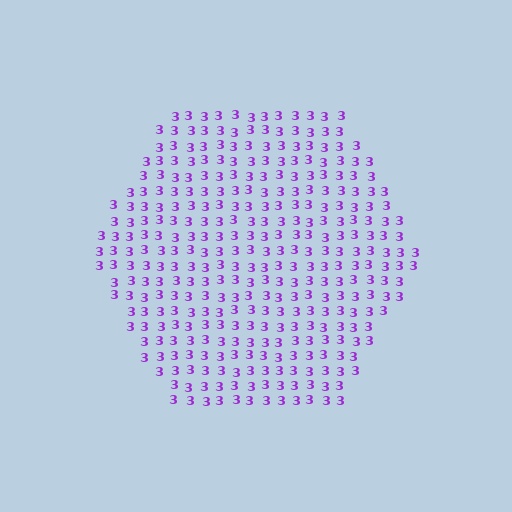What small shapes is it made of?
It is made of small digit 3's.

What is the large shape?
The large shape is a hexagon.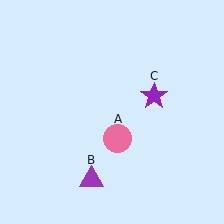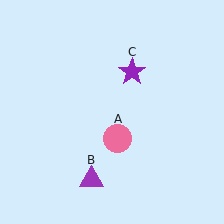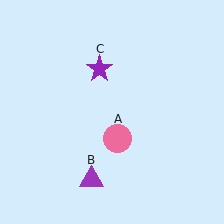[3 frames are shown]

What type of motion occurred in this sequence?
The purple star (object C) rotated counterclockwise around the center of the scene.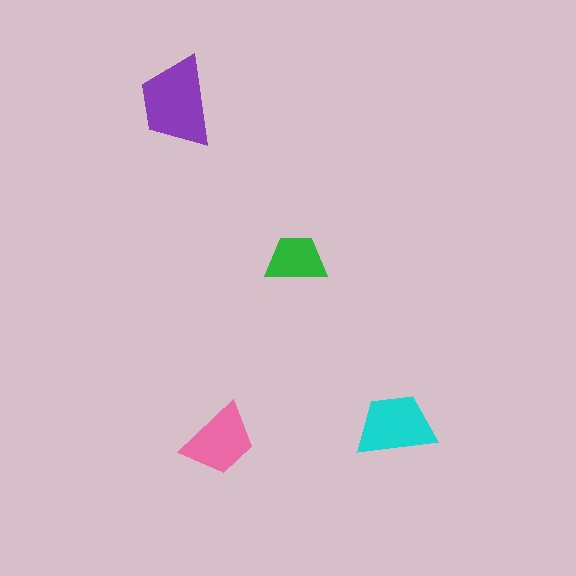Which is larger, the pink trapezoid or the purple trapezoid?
The purple one.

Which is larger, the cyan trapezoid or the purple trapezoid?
The purple one.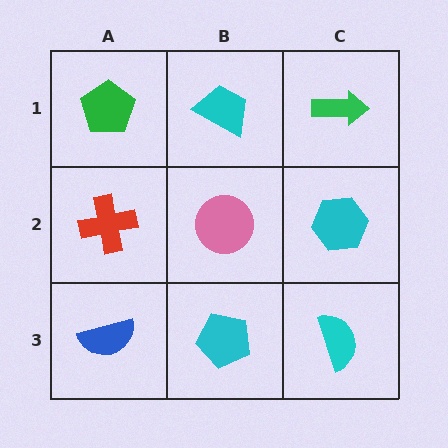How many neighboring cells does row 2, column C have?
3.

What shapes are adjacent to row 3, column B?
A pink circle (row 2, column B), a blue semicircle (row 3, column A), a cyan semicircle (row 3, column C).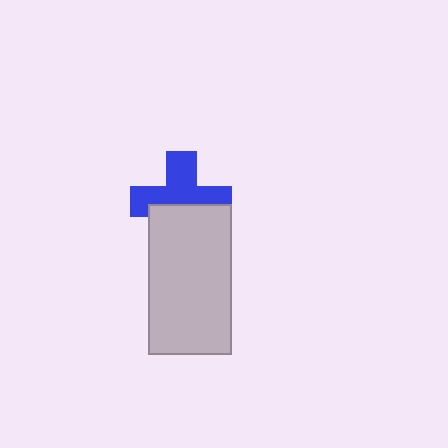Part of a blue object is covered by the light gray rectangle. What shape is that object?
It is a cross.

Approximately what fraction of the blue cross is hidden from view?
Roughly 42% of the blue cross is hidden behind the light gray rectangle.